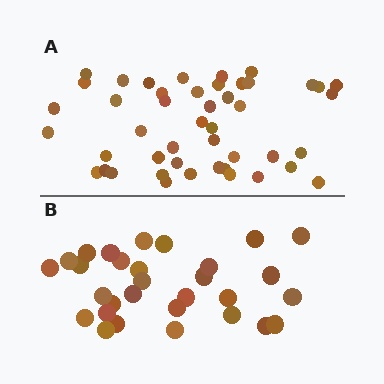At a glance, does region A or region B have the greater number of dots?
Region A (the top region) has more dots.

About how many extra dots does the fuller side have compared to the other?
Region A has approximately 15 more dots than region B.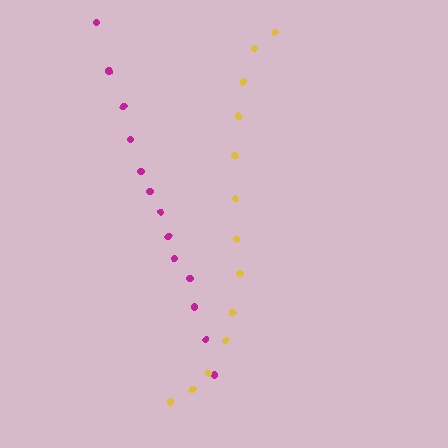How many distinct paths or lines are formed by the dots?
There are 2 distinct paths.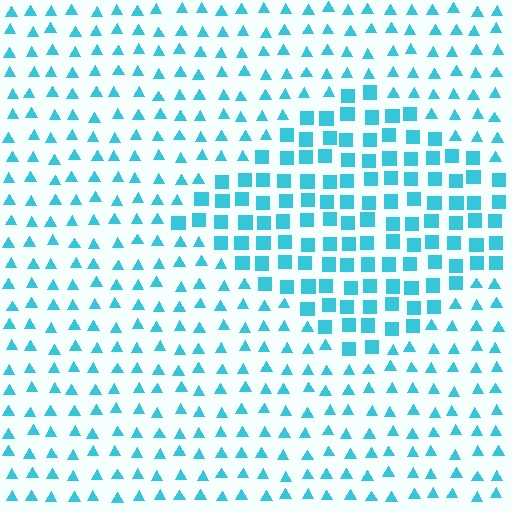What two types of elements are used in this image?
The image uses squares inside the diamond region and triangles outside it.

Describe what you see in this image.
The image is filled with small cyan elements arranged in a uniform grid. A diamond-shaped region contains squares, while the surrounding area contains triangles. The boundary is defined purely by the change in element shape.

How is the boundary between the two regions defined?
The boundary is defined by a change in element shape: squares inside vs. triangles outside. All elements share the same color and spacing.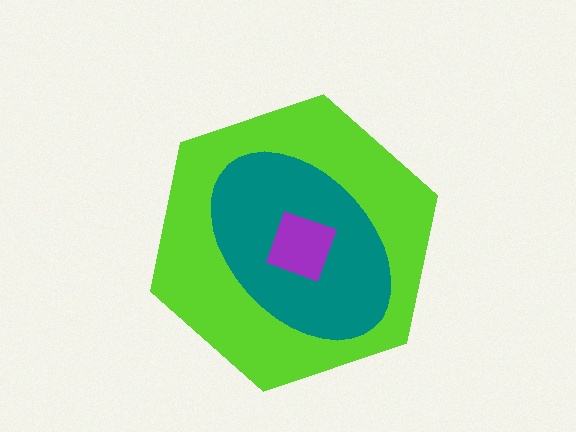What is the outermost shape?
The lime hexagon.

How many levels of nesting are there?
3.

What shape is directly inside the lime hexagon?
The teal ellipse.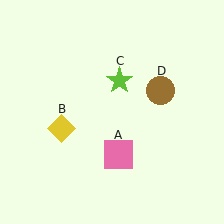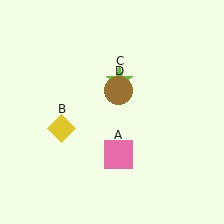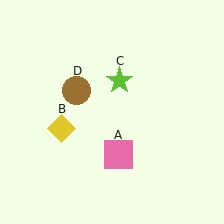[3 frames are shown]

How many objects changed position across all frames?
1 object changed position: brown circle (object D).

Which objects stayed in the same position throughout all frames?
Pink square (object A) and yellow diamond (object B) and lime star (object C) remained stationary.